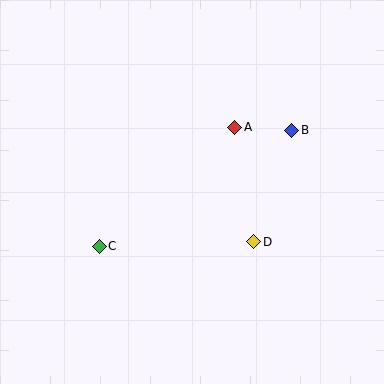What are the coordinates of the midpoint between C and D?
The midpoint between C and D is at (177, 244).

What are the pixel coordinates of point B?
Point B is at (292, 130).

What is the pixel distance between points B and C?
The distance between B and C is 224 pixels.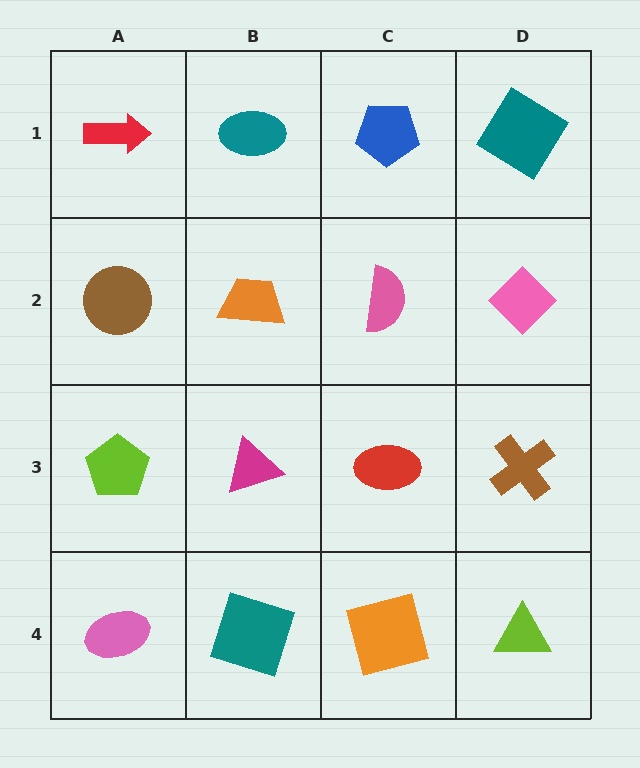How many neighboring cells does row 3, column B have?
4.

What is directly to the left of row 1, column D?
A blue pentagon.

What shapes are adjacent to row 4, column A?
A lime pentagon (row 3, column A), a teal square (row 4, column B).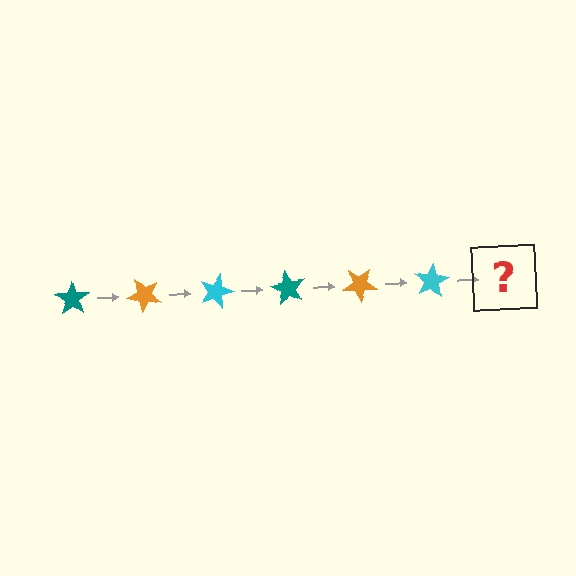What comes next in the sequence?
The next element should be a teal star, rotated 270 degrees from the start.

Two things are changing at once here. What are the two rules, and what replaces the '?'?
The two rules are that it rotates 45 degrees each step and the color cycles through teal, orange, and cyan. The '?' should be a teal star, rotated 270 degrees from the start.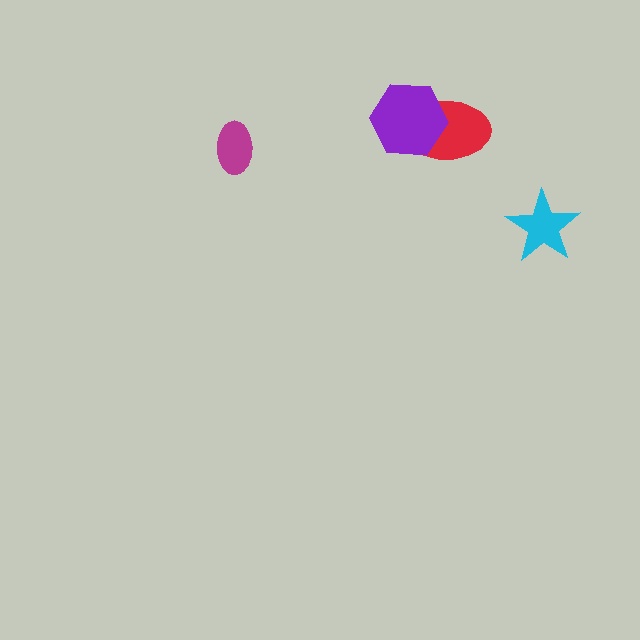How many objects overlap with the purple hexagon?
1 object overlaps with the purple hexagon.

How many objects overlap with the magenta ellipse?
0 objects overlap with the magenta ellipse.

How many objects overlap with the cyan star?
0 objects overlap with the cyan star.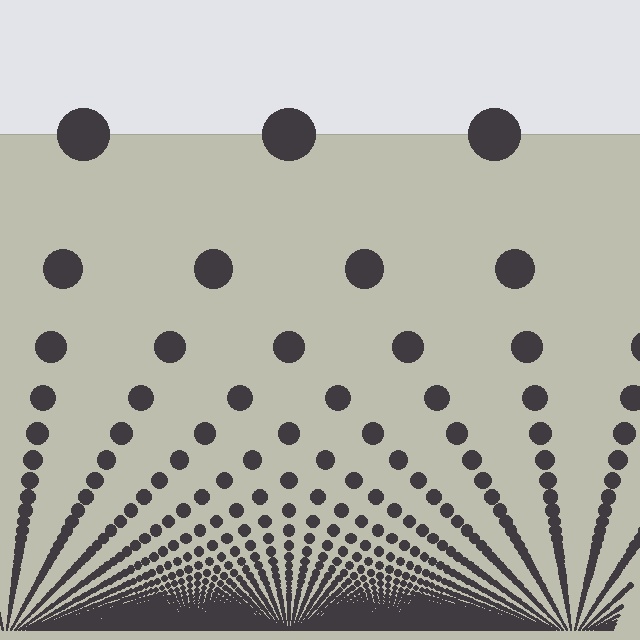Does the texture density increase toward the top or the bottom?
Density increases toward the bottom.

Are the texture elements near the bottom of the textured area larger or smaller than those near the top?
Smaller. The gradient is inverted — elements near the bottom are smaller and denser.